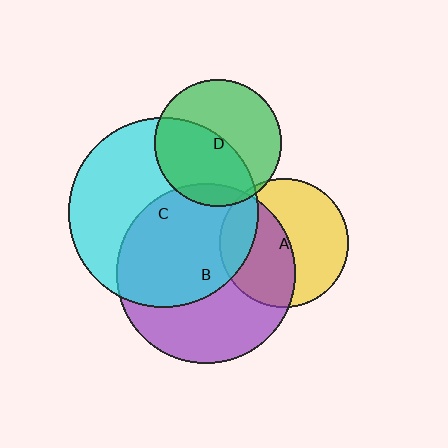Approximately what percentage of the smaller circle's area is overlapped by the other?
Approximately 55%.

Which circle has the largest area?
Circle C (cyan).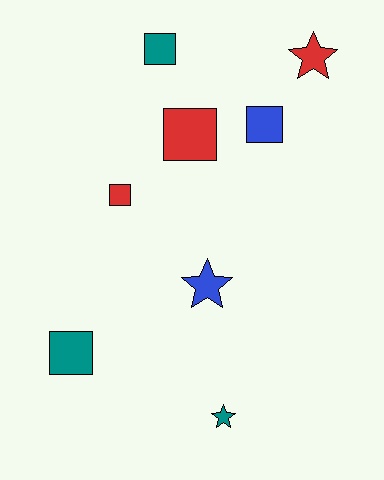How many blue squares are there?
There is 1 blue square.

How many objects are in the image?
There are 8 objects.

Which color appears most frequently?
Red, with 3 objects.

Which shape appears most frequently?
Square, with 5 objects.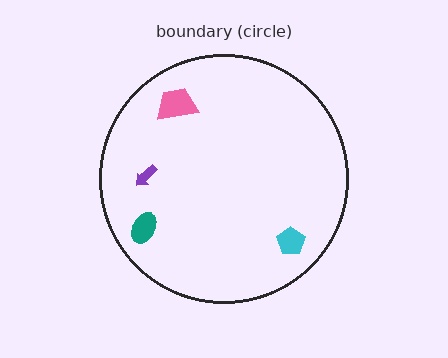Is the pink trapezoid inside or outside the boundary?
Inside.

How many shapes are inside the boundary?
4 inside, 0 outside.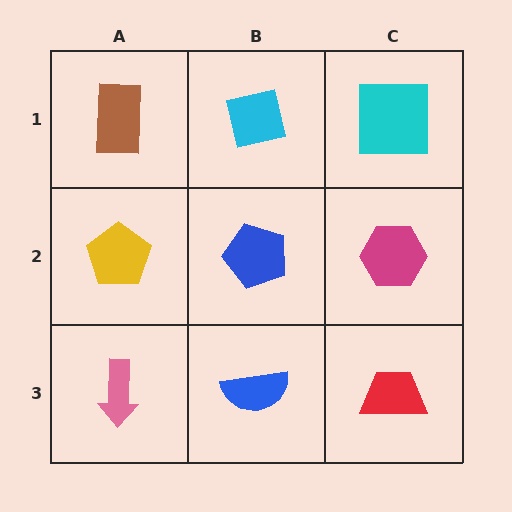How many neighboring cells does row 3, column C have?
2.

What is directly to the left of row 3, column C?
A blue semicircle.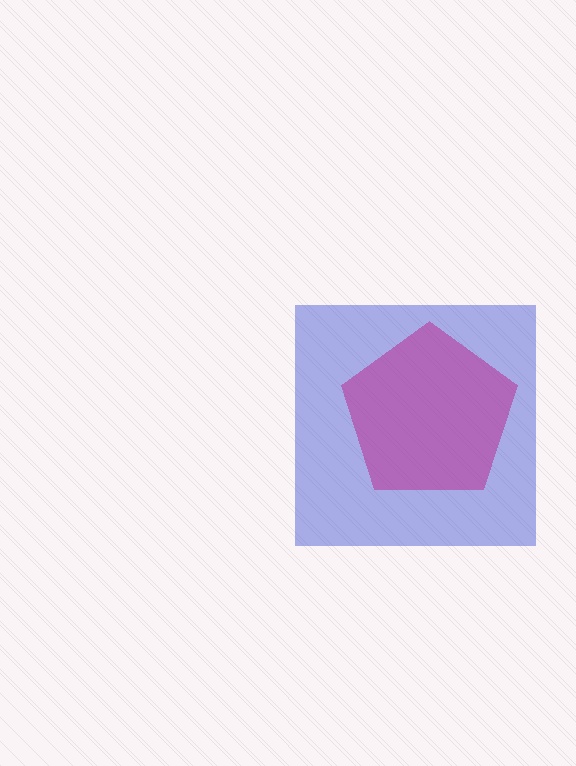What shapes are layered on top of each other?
The layered shapes are: a blue square, a magenta pentagon.